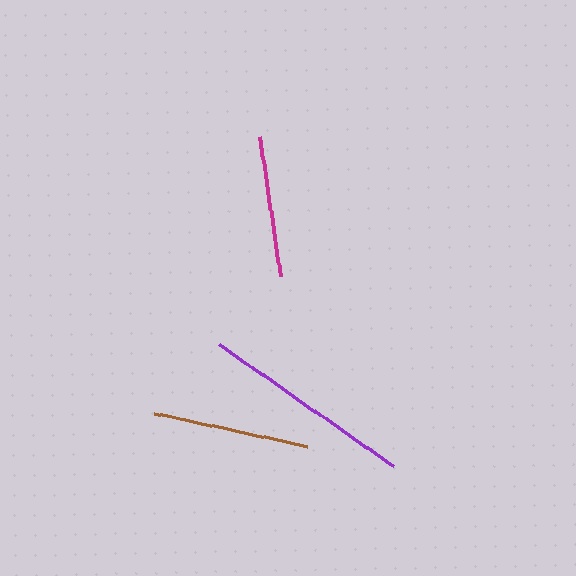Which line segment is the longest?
The purple line is the longest at approximately 212 pixels.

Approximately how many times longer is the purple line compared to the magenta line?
The purple line is approximately 1.5 times the length of the magenta line.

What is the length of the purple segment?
The purple segment is approximately 212 pixels long.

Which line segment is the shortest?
The magenta line is the shortest at approximately 141 pixels.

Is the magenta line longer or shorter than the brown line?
The brown line is longer than the magenta line.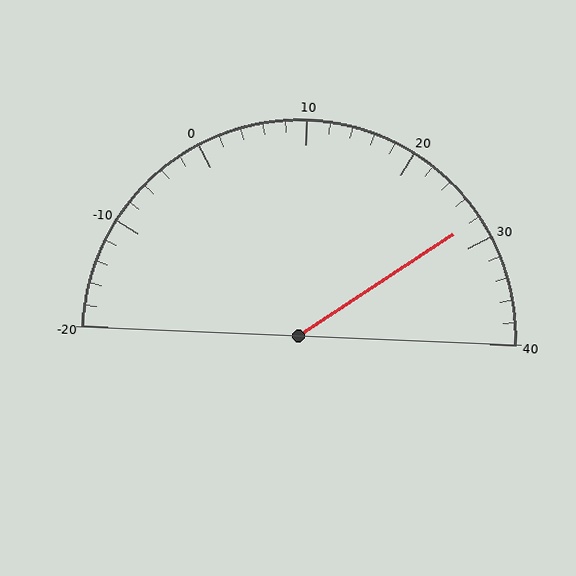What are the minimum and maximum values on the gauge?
The gauge ranges from -20 to 40.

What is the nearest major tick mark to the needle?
The nearest major tick mark is 30.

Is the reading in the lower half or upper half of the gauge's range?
The reading is in the upper half of the range (-20 to 40).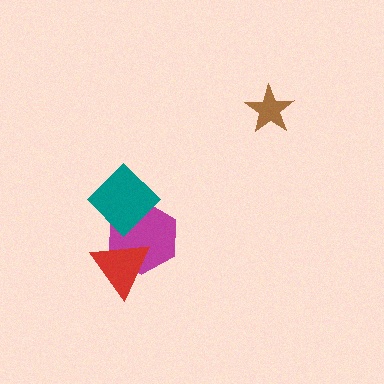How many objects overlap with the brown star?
0 objects overlap with the brown star.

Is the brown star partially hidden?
No, no other shape covers it.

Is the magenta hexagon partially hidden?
Yes, it is partially covered by another shape.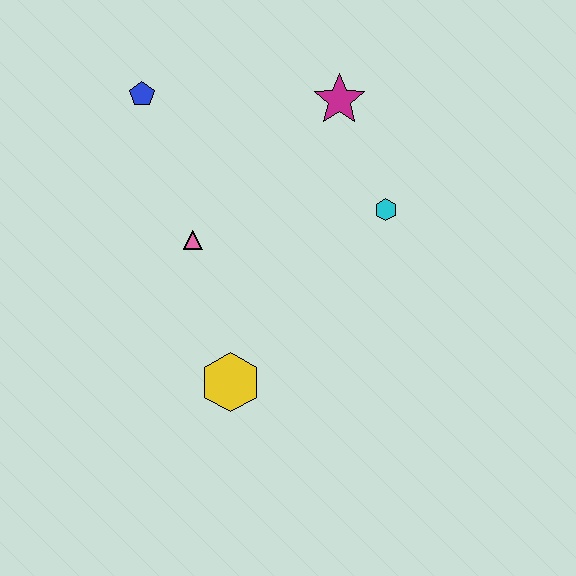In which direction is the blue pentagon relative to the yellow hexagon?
The blue pentagon is above the yellow hexagon.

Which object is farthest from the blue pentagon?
The yellow hexagon is farthest from the blue pentagon.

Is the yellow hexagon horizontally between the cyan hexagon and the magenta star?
No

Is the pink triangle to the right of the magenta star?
No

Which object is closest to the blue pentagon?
The pink triangle is closest to the blue pentagon.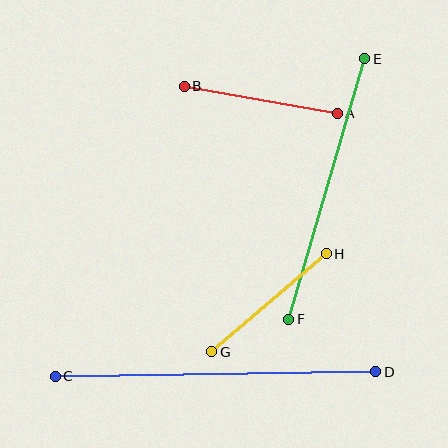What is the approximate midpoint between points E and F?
The midpoint is at approximately (327, 189) pixels.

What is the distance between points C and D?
The distance is approximately 321 pixels.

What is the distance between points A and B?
The distance is approximately 155 pixels.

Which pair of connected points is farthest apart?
Points C and D are farthest apart.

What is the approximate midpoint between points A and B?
The midpoint is at approximately (261, 100) pixels.